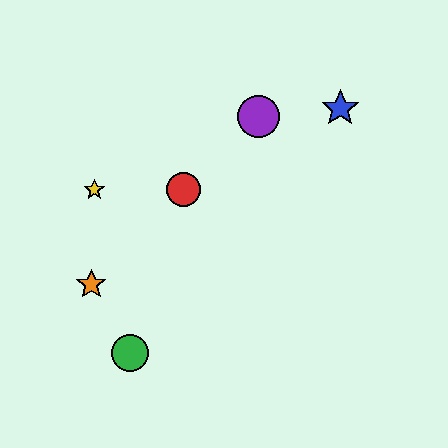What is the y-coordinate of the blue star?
The blue star is at y≈108.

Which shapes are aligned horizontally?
The red circle, the yellow star are aligned horizontally.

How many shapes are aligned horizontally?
2 shapes (the red circle, the yellow star) are aligned horizontally.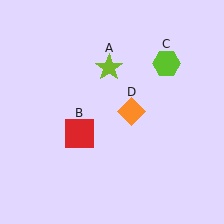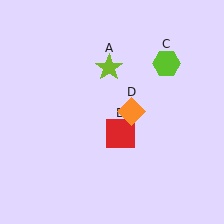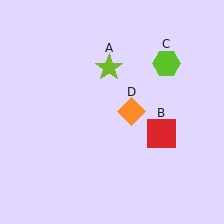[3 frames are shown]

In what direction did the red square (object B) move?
The red square (object B) moved right.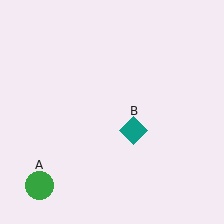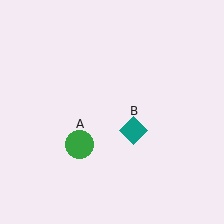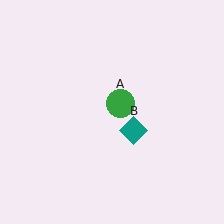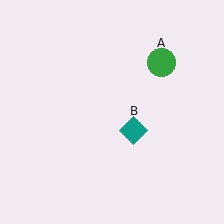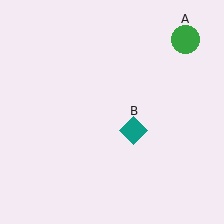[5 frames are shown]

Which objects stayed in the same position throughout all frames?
Teal diamond (object B) remained stationary.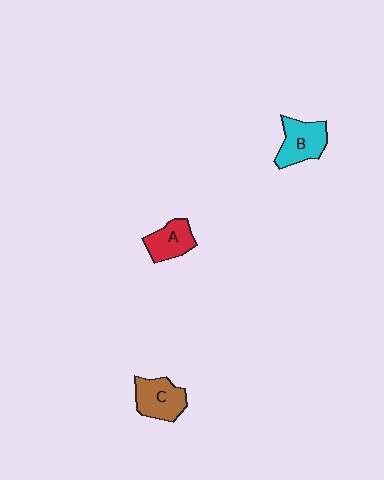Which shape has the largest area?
Shape C (brown).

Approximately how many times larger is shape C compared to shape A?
Approximately 1.2 times.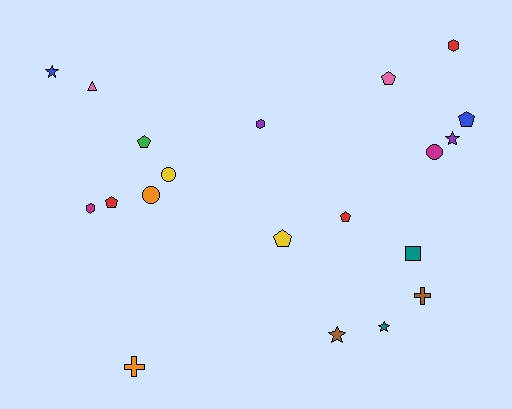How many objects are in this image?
There are 20 objects.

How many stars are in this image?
There are 4 stars.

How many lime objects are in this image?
There are no lime objects.